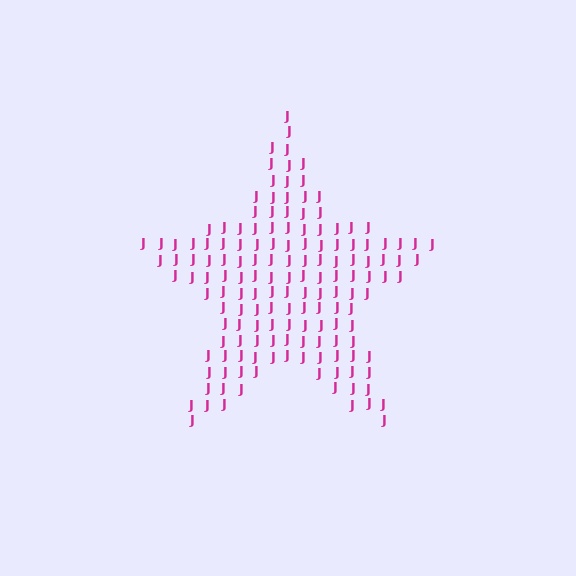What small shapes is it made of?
It is made of small letter J's.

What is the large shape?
The large shape is a star.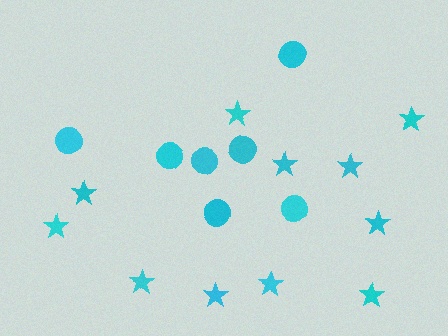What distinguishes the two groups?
There are 2 groups: one group of stars (11) and one group of circles (7).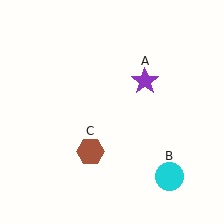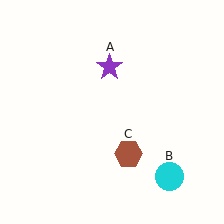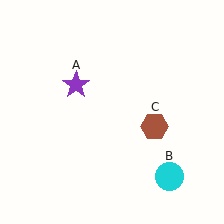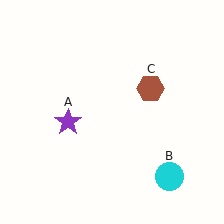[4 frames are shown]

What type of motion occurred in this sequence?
The purple star (object A), brown hexagon (object C) rotated counterclockwise around the center of the scene.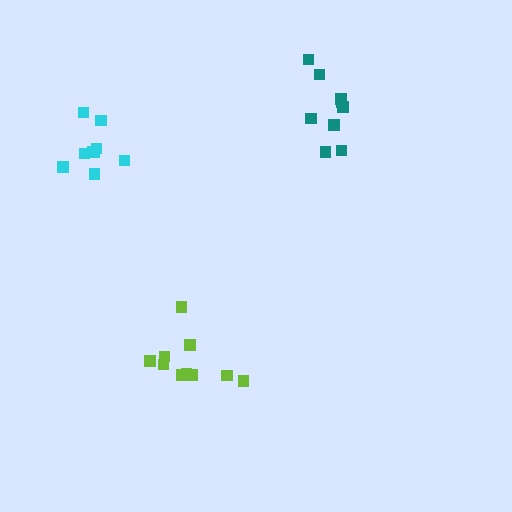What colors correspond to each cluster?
The clusters are colored: lime, teal, cyan.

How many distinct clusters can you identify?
There are 3 distinct clusters.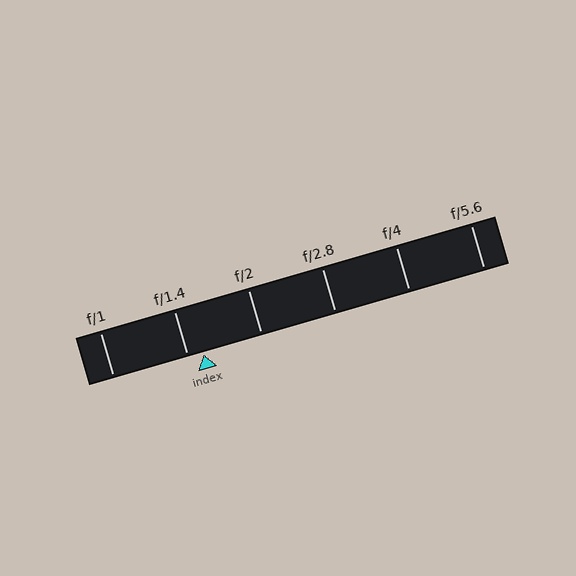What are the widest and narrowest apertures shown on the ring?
The widest aperture shown is f/1 and the narrowest is f/5.6.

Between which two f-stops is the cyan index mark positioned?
The index mark is between f/1.4 and f/2.